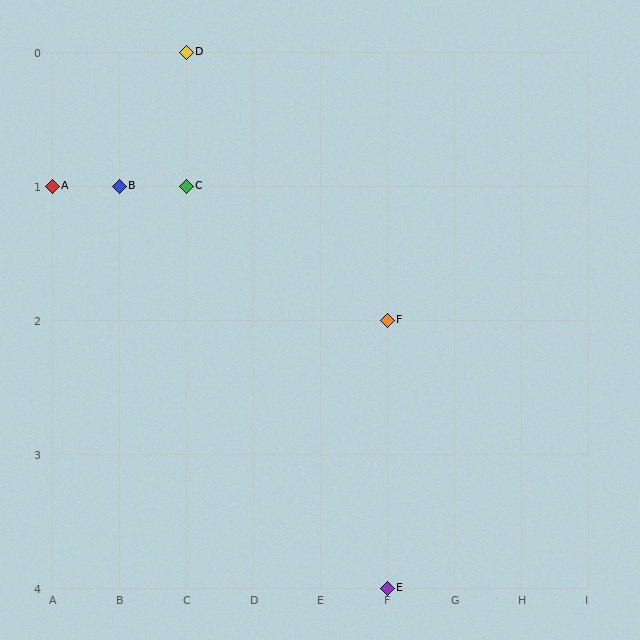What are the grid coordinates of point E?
Point E is at grid coordinates (F, 4).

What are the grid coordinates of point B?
Point B is at grid coordinates (B, 1).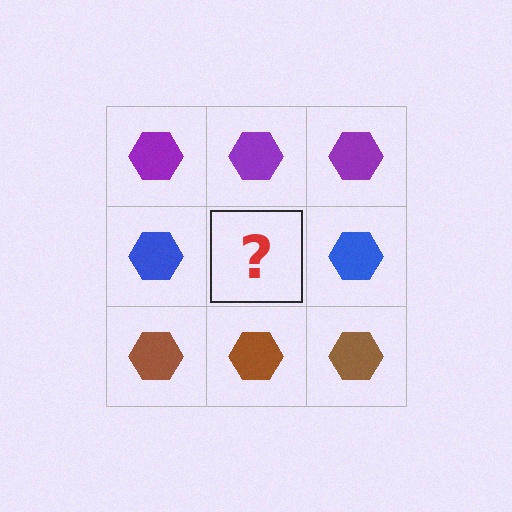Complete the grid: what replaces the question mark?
The question mark should be replaced with a blue hexagon.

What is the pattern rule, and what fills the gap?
The rule is that each row has a consistent color. The gap should be filled with a blue hexagon.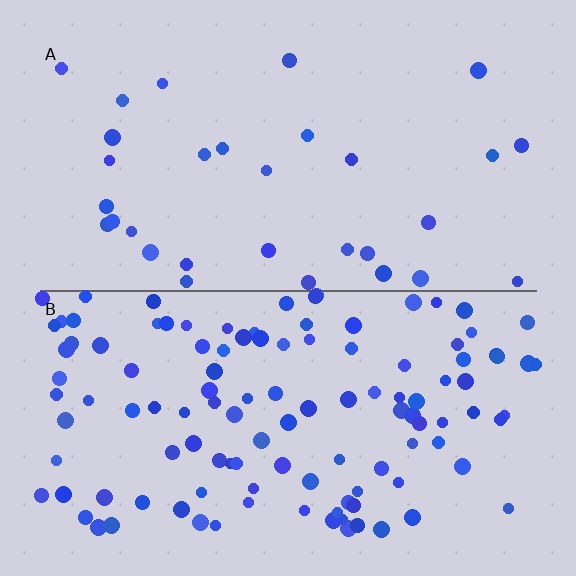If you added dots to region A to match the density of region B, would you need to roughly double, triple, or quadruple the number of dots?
Approximately quadruple.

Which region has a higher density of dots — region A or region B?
B (the bottom).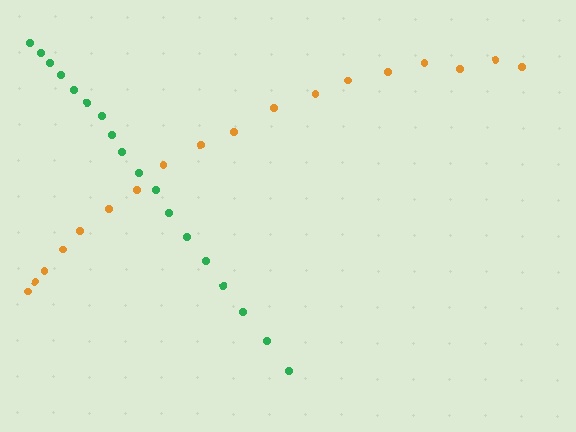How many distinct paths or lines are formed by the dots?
There are 2 distinct paths.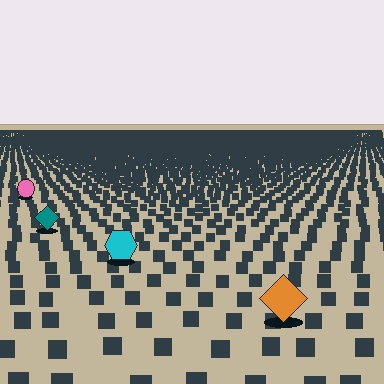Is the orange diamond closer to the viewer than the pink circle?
Yes. The orange diamond is closer — you can tell from the texture gradient: the ground texture is coarser near it.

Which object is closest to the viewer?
The orange diamond is closest. The texture marks near it are larger and more spread out.